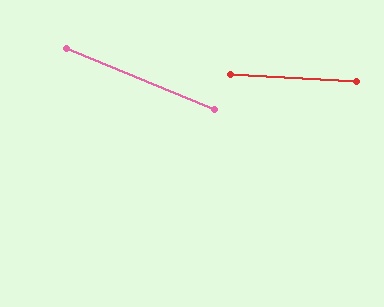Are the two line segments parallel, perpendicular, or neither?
Neither parallel nor perpendicular — they differ by about 19°.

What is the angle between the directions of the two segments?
Approximately 19 degrees.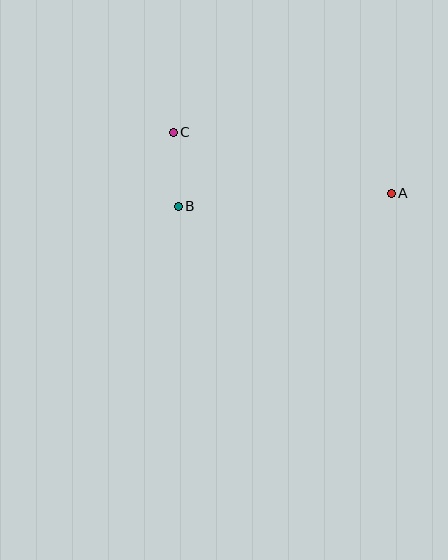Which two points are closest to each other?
Points B and C are closest to each other.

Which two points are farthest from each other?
Points A and C are farthest from each other.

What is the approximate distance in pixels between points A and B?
The distance between A and B is approximately 214 pixels.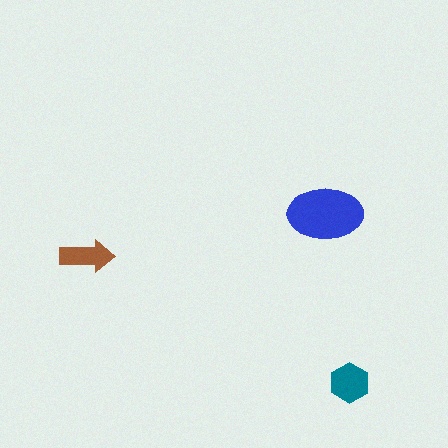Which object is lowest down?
The teal hexagon is bottommost.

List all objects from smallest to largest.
The brown arrow, the teal hexagon, the blue ellipse.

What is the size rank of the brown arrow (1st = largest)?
3rd.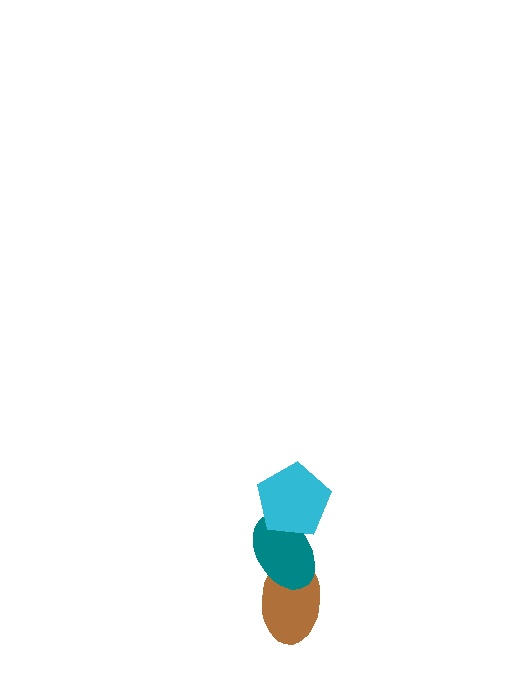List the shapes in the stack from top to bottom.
From top to bottom: the cyan pentagon, the teal ellipse, the brown ellipse.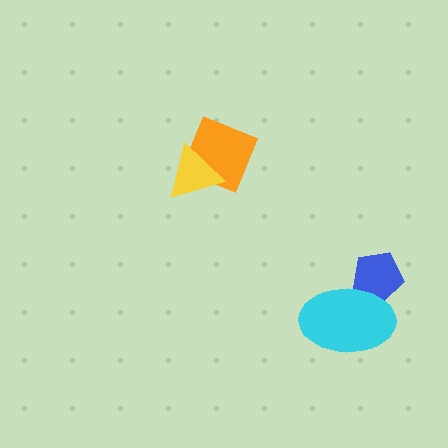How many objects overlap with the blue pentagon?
1 object overlaps with the blue pentagon.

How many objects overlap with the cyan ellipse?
1 object overlaps with the cyan ellipse.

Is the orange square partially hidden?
Yes, it is partially covered by another shape.